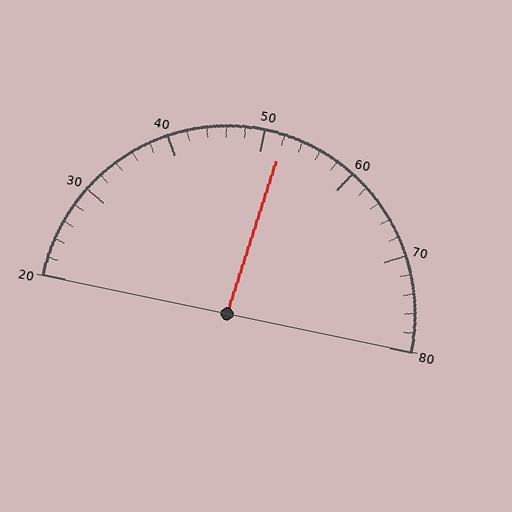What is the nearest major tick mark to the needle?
The nearest major tick mark is 50.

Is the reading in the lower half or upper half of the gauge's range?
The reading is in the upper half of the range (20 to 80).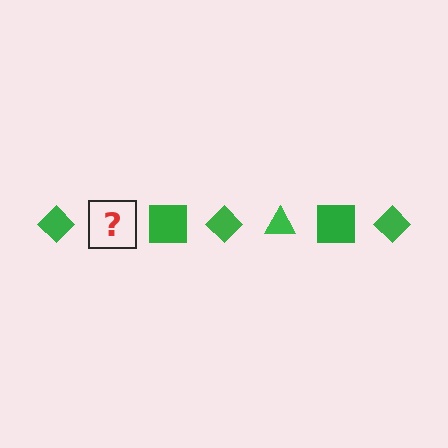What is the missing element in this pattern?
The missing element is a green triangle.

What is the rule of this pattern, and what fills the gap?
The rule is that the pattern cycles through diamond, triangle, square shapes in green. The gap should be filled with a green triangle.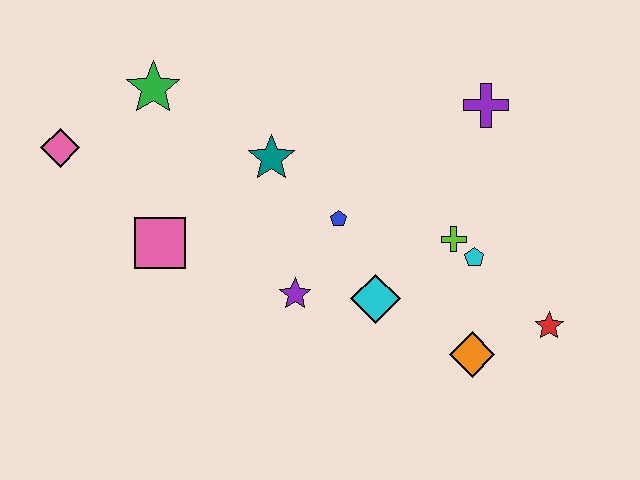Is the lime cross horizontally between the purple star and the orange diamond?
Yes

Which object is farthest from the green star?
The red star is farthest from the green star.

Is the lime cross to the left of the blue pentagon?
No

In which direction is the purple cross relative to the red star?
The purple cross is above the red star.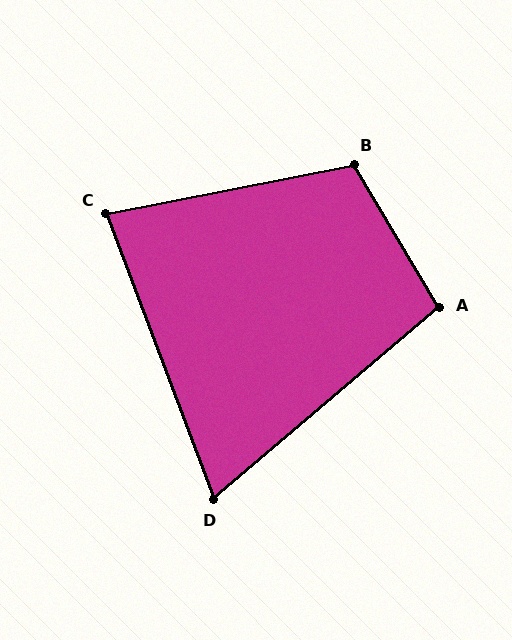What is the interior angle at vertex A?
Approximately 100 degrees (obtuse).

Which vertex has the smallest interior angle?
D, at approximately 70 degrees.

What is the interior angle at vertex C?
Approximately 80 degrees (acute).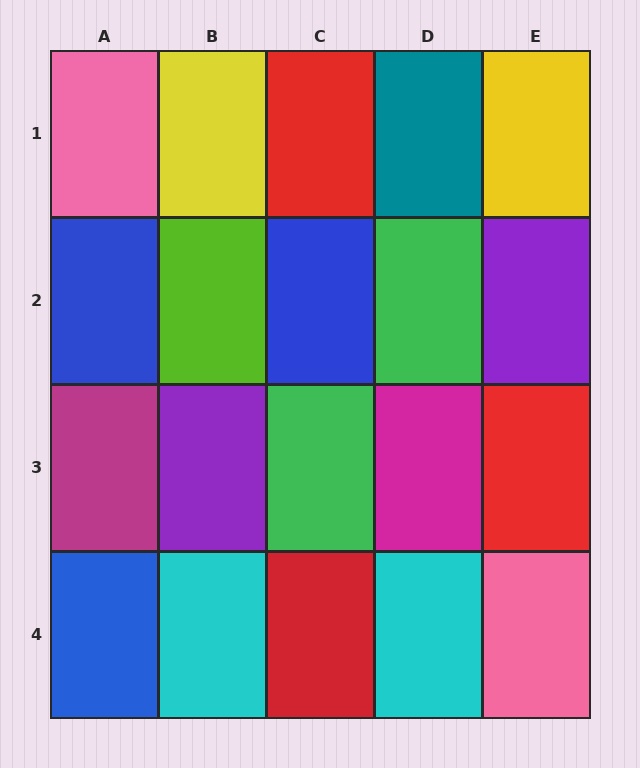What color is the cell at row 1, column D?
Teal.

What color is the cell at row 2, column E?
Purple.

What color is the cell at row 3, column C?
Green.